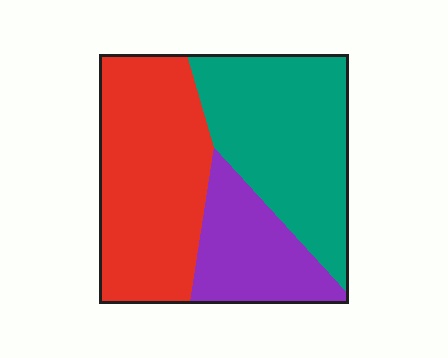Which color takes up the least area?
Purple, at roughly 20%.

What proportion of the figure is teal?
Teal covers about 40% of the figure.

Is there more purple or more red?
Red.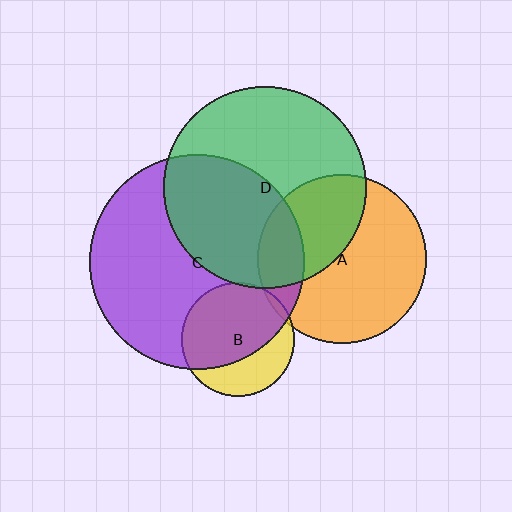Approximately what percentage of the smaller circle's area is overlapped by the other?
Approximately 40%.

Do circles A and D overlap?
Yes.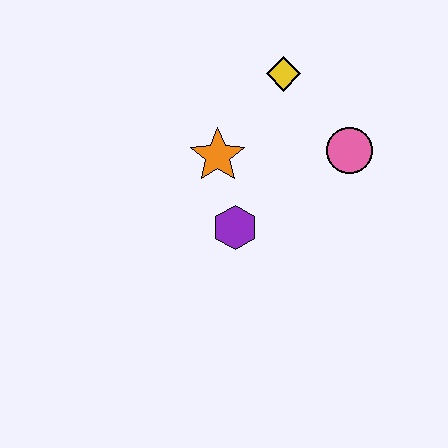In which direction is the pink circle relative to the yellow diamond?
The pink circle is below the yellow diamond.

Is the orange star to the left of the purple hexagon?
Yes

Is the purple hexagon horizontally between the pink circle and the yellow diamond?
No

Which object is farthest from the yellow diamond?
The purple hexagon is farthest from the yellow diamond.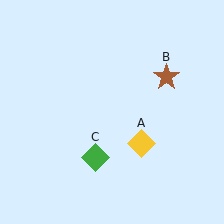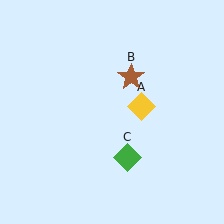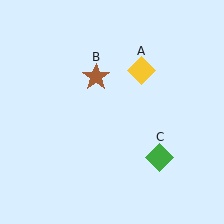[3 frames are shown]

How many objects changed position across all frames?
3 objects changed position: yellow diamond (object A), brown star (object B), green diamond (object C).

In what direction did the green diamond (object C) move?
The green diamond (object C) moved right.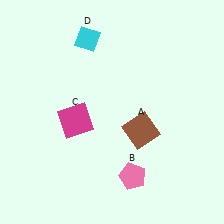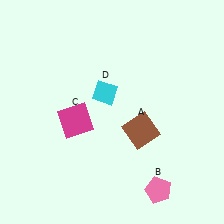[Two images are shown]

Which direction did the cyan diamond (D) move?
The cyan diamond (D) moved down.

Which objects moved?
The objects that moved are: the pink pentagon (B), the cyan diamond (D).